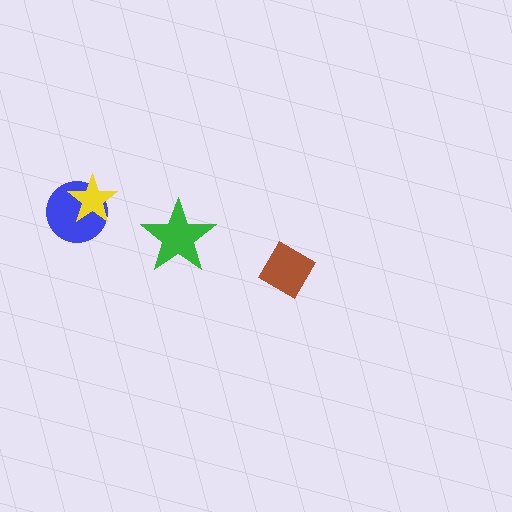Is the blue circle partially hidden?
Yes, it is partially covered by another shape.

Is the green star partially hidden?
No, no other shape covers it.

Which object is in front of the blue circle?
The yellow star is in front of the blue circle.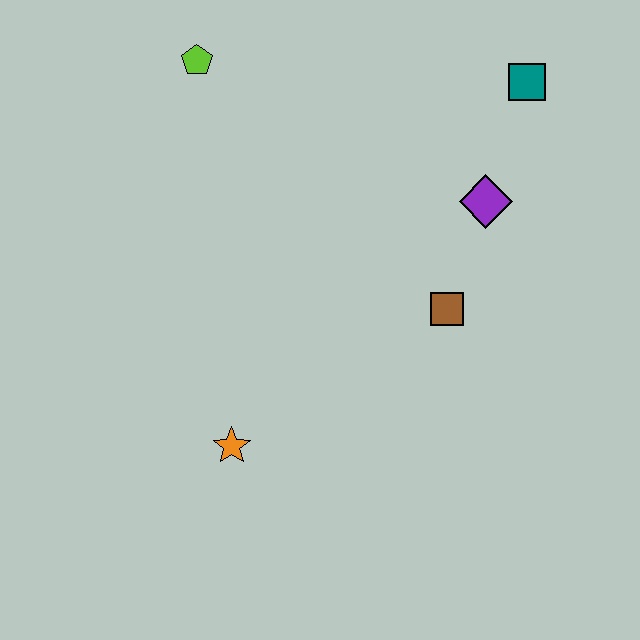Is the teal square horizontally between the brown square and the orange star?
No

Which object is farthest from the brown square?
The lime pentagon is farthest from the brown square.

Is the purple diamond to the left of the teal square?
Yes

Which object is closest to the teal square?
The purple diamond is closest to the teal square.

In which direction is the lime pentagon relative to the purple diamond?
The lime pentagon is to the left of the purple diamond.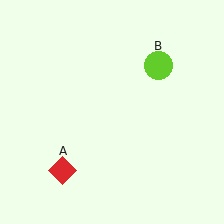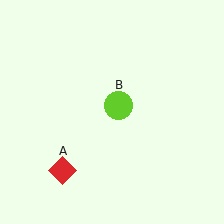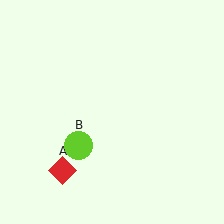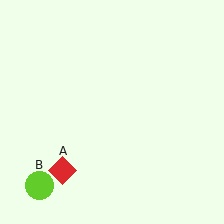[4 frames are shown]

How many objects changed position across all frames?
1 object changed position: lime circle (object B).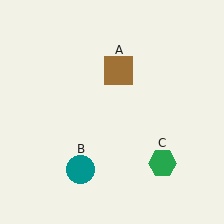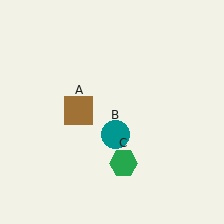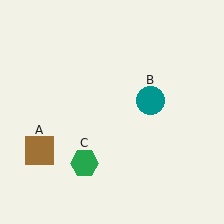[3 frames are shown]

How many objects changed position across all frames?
3 objects changed position: brown square (object A), teal circle (object B), green hexagon (object C).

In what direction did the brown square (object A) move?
The brown square (object A) moved down and to the left.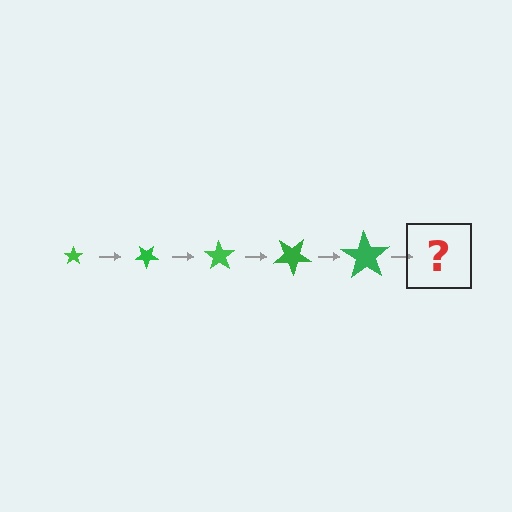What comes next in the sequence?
The next element should be a star, larger than the previous one and rotated 175 degrees from the start.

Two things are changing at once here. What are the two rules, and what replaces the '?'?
The two rules are that the star grows larger each step and it rotates 35 degrees each step. The '?' should be a star, larger than the previous one and rotated 175 degrees from the start.